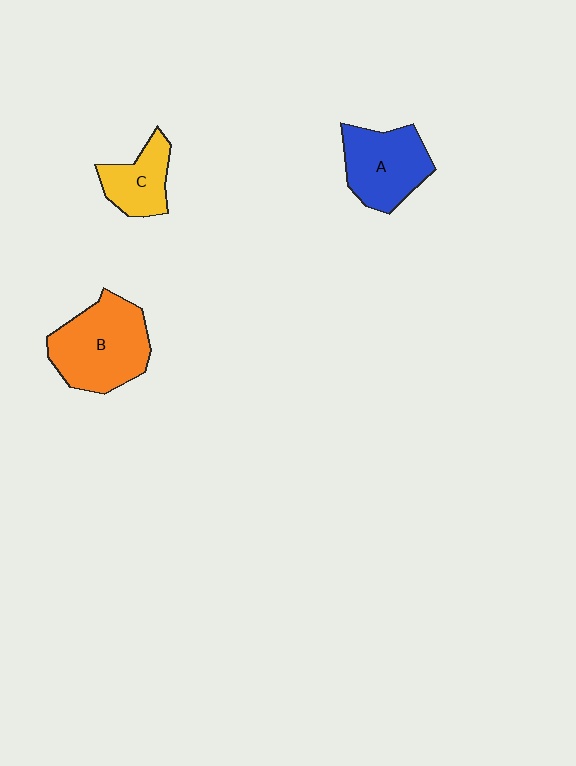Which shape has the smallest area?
Shape C (yellow).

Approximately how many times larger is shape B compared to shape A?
Approximately 1.2 times.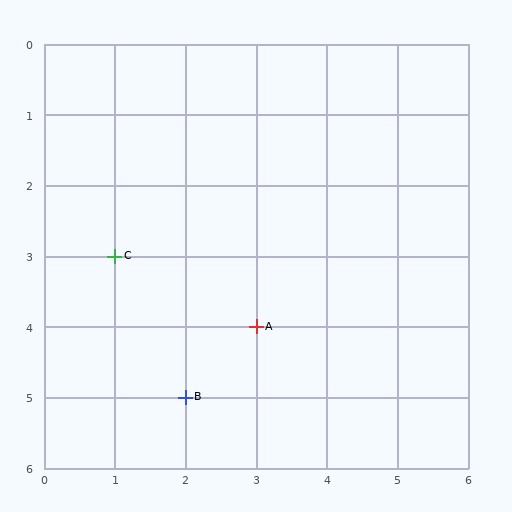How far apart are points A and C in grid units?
Points A and C are 2 columns and 1 row apart (about 2.2 grid units diagonally).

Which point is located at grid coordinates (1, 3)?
Point C is at (1, 3).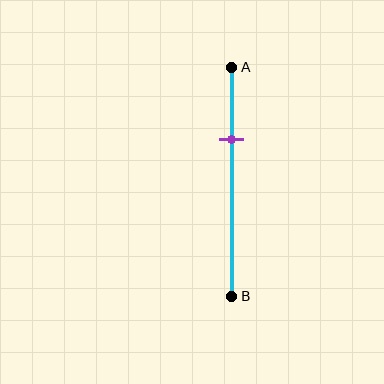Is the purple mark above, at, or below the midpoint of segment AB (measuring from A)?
The purple mark is above the midpoint of segment AB.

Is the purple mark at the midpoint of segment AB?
No, the mark is at about 30% from A, not at the 50% midpoint.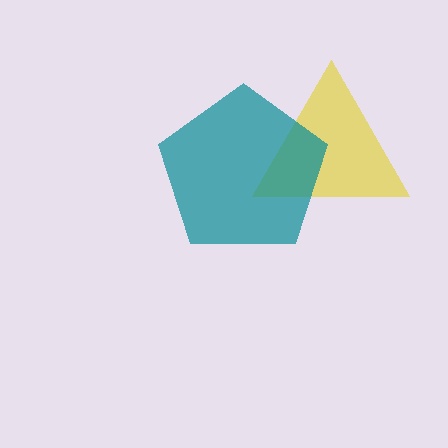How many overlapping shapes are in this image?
There are 2 overlapping shapes in the image.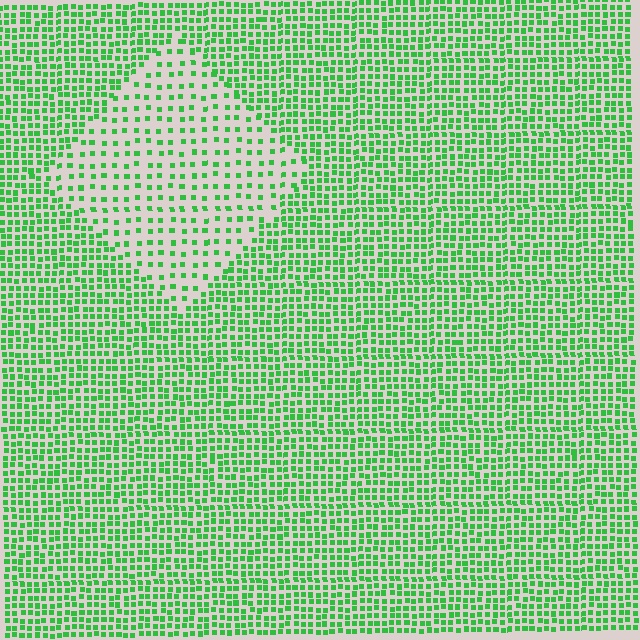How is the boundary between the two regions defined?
The boundary is defined by a change in element density (approximately 2.3x ratio). All elements are the same color, size, and shape.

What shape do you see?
I see a diamond.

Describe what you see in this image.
The image contains small green elements arranged at two different densities. A diamond-shaped region is visible where the elements are less densely packed than the surrounding area.